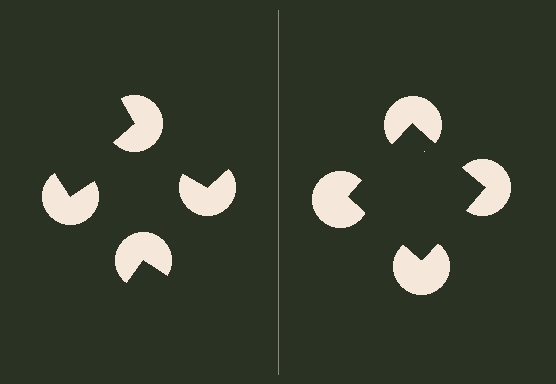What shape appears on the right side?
An illusory square.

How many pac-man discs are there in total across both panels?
8 — 4 on each side.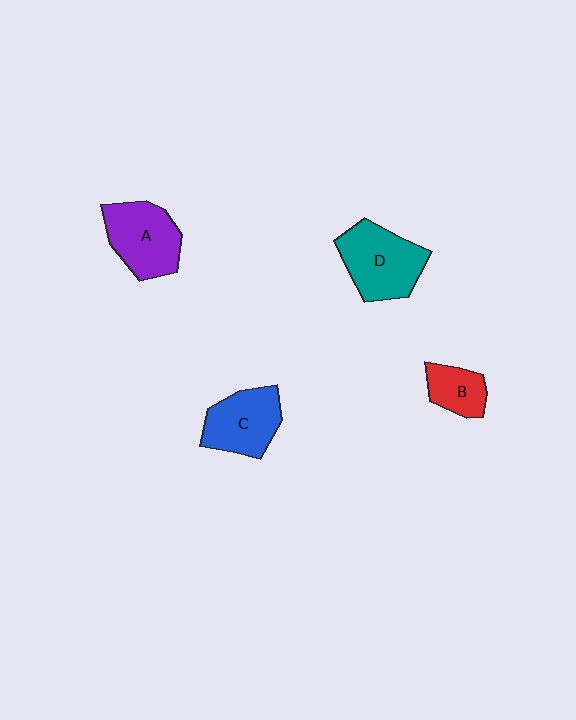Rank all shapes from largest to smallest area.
From largest to smallest: D (teal), A (purple), C (blue), B (red).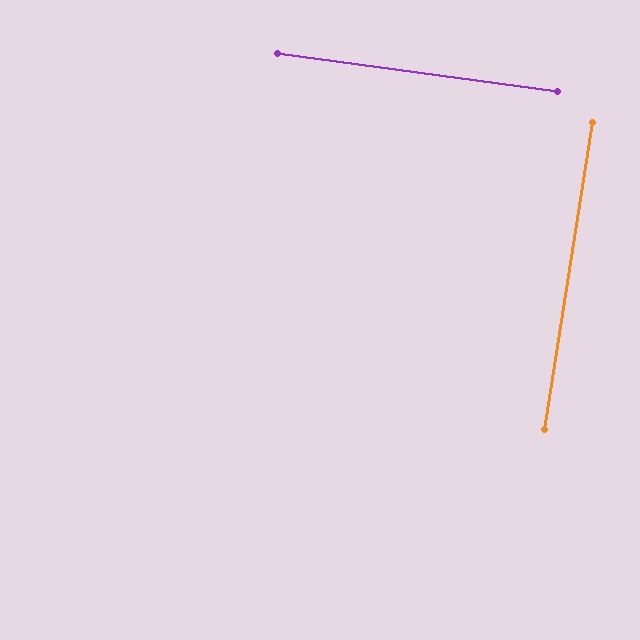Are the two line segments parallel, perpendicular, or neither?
Perpendicular — they meet at approximately 89°.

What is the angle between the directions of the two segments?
Approximately 89 degrees.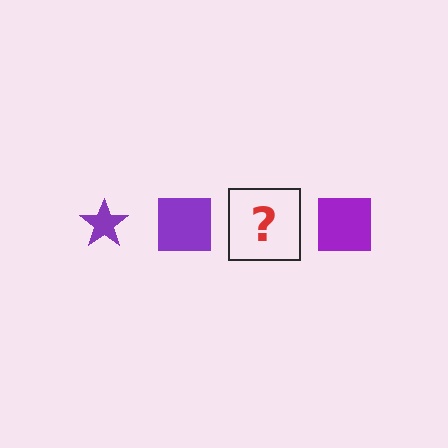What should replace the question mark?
The question mark should be replaced with a purple star.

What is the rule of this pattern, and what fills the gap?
The rule is that the pattern cycles through star, square shapes in purple. The gap should be filled with a purple star.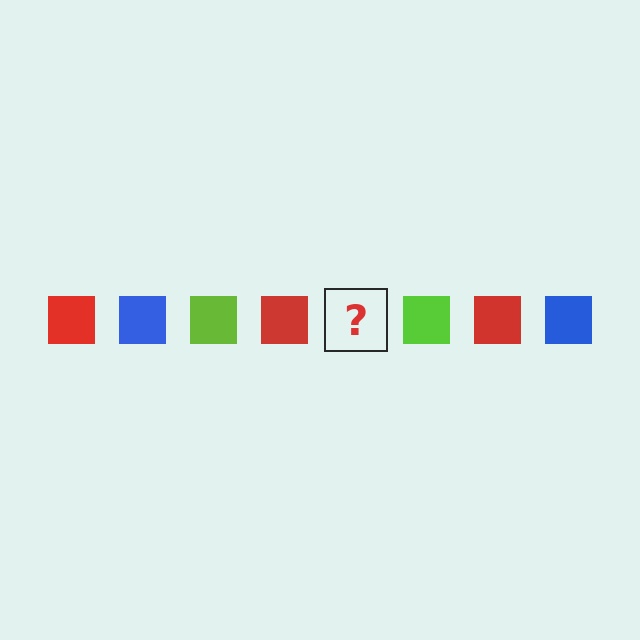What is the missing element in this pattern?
The missing element is a blue square.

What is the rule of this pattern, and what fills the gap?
The rule is that the pattern cycles through red, blue, lime squares. The gap should be filled with a blue square.